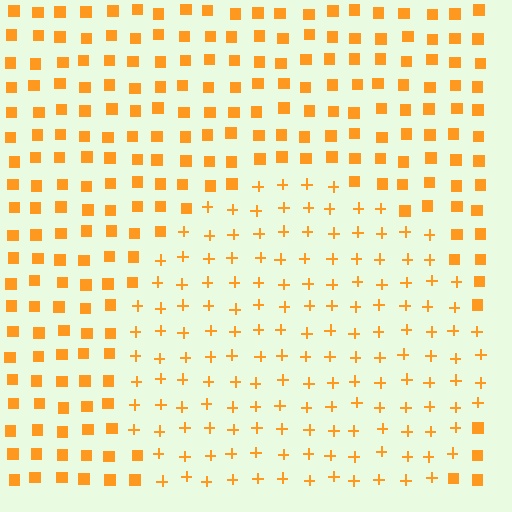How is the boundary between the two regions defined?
The boundary is defined by a change in element shape: plus signs inside vs. squares outside. All elements share the same color and spacing.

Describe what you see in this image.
The image is filled with small orange elements arranged in a uniform grid. A circle-shaped region contains plus signs, while the surrounding area contains squares. The boundary is defined purely by the change in element shape.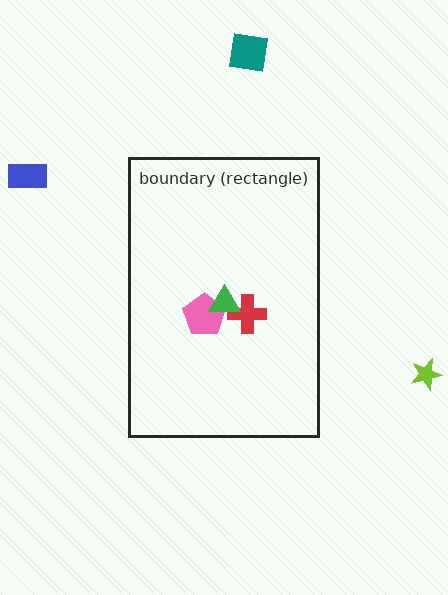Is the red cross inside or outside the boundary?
Inside.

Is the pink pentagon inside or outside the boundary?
Inside.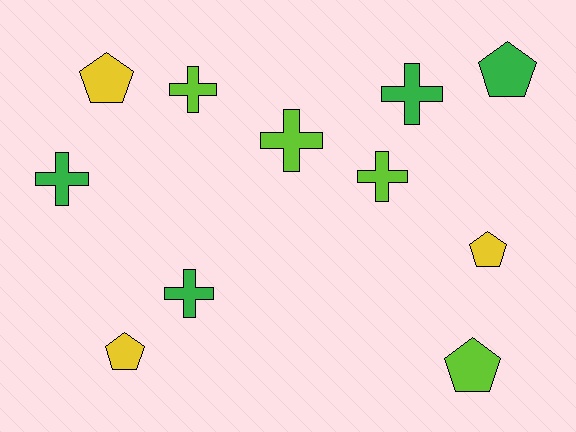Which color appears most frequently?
Lime, with 4 objects.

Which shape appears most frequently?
Cross, with 6 objects.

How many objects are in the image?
There are 11 objects.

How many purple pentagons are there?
There are no purple pentagons.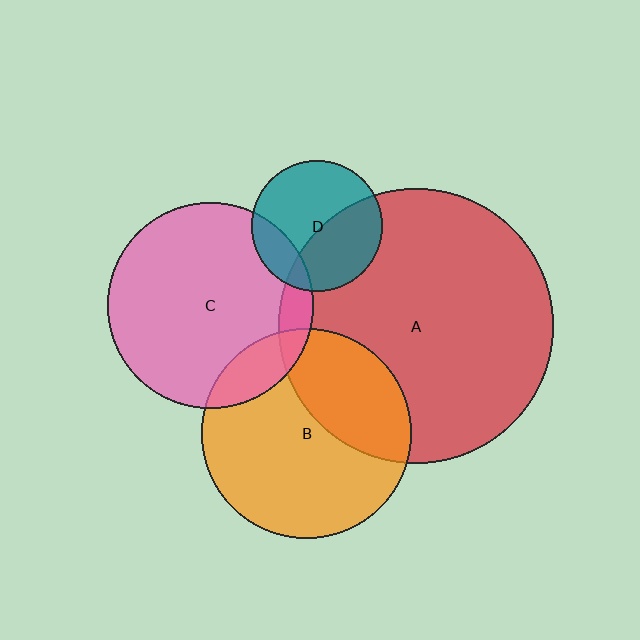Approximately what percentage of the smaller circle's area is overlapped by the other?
Approximately 35%.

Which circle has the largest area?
Circle A (red).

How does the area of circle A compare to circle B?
Approximately 1.7 times.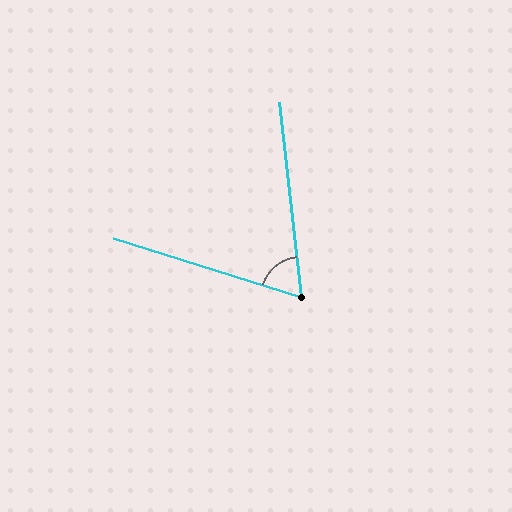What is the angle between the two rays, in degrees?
Approximately 66 degrees.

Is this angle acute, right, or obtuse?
It is acute.